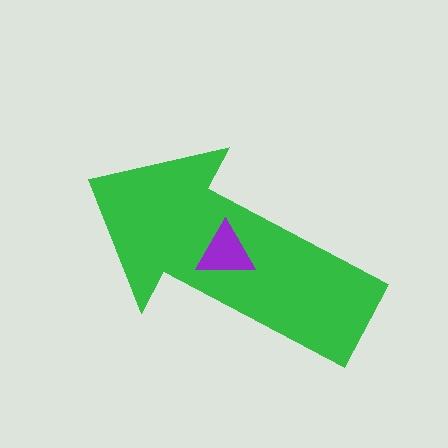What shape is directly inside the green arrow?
The purple triangle.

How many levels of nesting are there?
2.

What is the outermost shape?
The green arrow.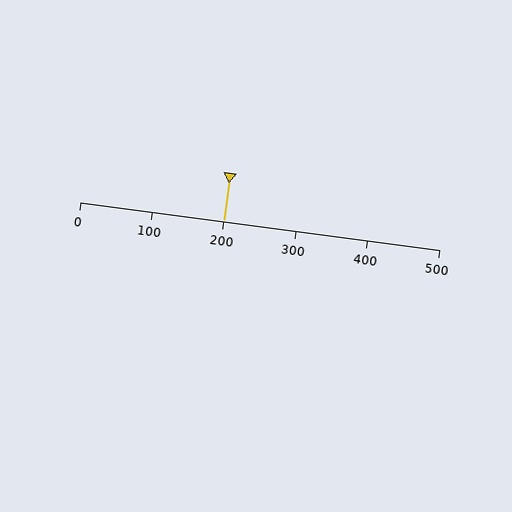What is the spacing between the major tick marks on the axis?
The major ticks are spaced 100 apart.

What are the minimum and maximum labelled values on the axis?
The axis runs from 0 to 500.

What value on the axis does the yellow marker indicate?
The marker indicates approximately 200.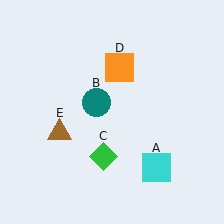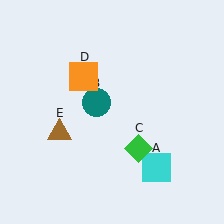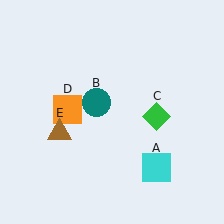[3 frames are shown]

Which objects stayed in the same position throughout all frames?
Cyan square (object A) and teal circle (object B) and brown triangle (object E) remained stationary.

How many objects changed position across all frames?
2 objects changed position: green diamond (object C), orange square (object D).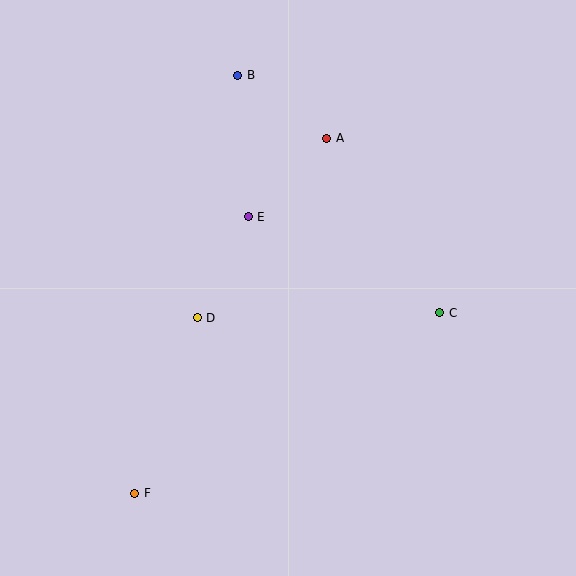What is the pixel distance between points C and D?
The distance between C and D is 242 pixels.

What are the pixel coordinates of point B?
Point B is at (238, 75).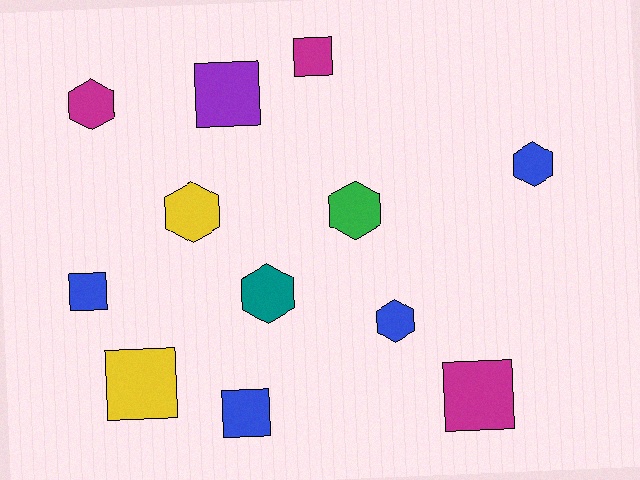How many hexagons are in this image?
There are 6 hexagons.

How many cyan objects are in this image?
There are no cyan objects.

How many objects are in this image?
There are 12 objects.